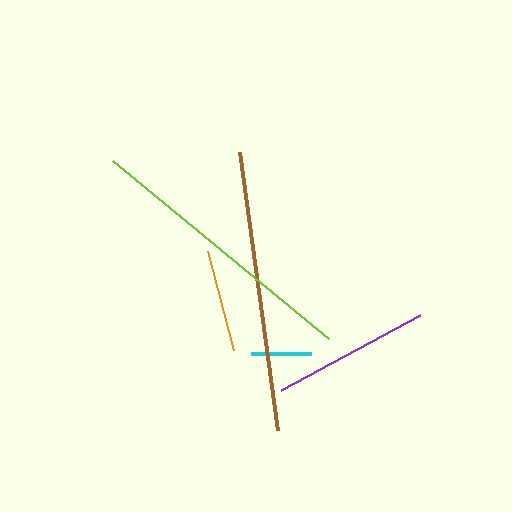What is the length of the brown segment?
The brown segment is approximately 280 pixels long.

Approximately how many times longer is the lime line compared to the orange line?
The lime line is approximately 2.7 times the length of the orange line.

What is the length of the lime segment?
The lime segment is approximately 279 pixels long.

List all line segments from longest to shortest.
From longest to shortest: brown, lime, purple, orange, cyan.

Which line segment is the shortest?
The cyan line is the shortest at approximately 60 pixels.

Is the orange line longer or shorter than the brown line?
The brown line is longer than the orange line.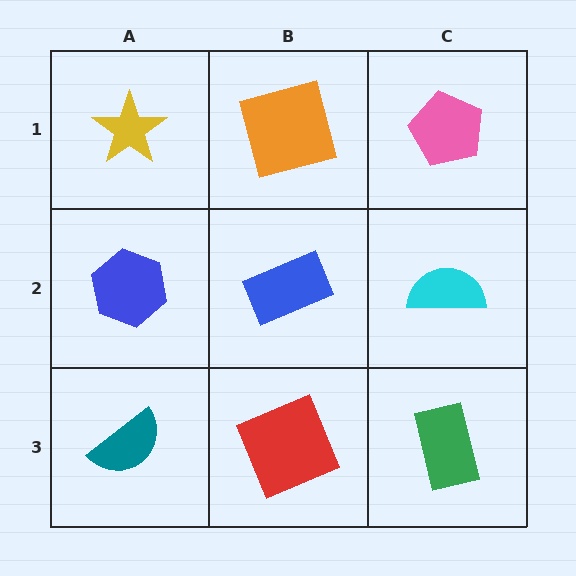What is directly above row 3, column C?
A cyan semicircle.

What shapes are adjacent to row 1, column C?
A cyan semicircle (row 2, column C), an orange square (row 1, column B).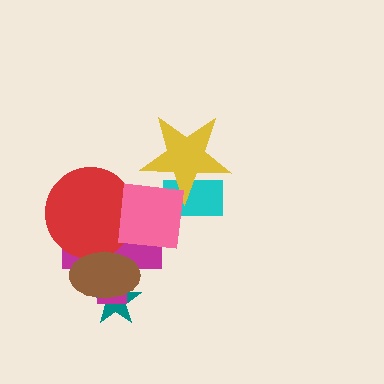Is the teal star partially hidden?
Yes, it is partially covered by another shape.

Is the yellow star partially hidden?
Yes, it is partially covered by another shape.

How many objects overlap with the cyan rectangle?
2 objects overlap with the cyan rectangle.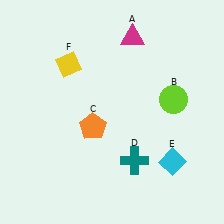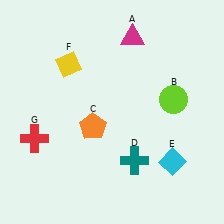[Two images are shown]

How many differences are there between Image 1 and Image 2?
There is 1 difference between the two images.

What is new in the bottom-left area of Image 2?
A red cross (G) was added in the bottom-left area of Image 2.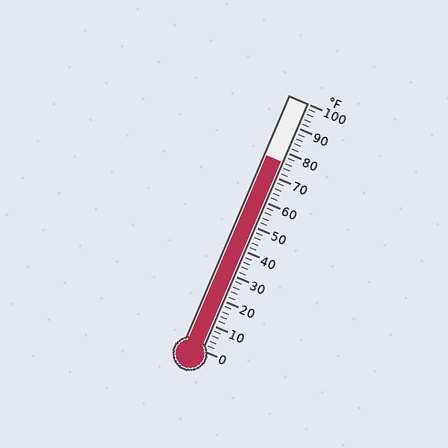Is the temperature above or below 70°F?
The temperature is above 70°F.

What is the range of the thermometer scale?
The thermometer scale ranges from 0°F to 100°F.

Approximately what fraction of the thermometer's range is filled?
The thermometer is filled to approximately 75% of its range.